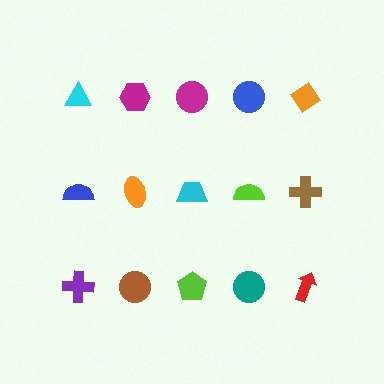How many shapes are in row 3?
5 shapes.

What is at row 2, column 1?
A blue semicircle.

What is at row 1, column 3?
A magenta circle.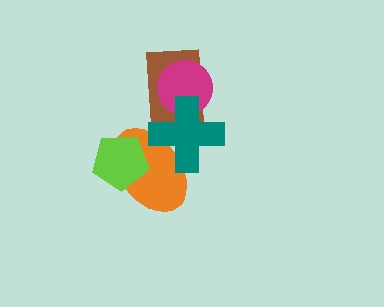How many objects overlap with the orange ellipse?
3 objects overlap with the orange ellipse.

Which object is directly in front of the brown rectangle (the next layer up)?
The magenta circle is directly in front of the brown rectangle.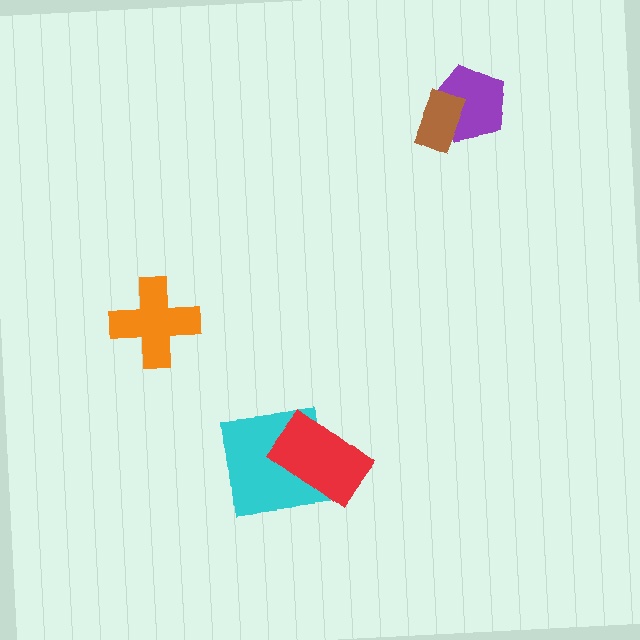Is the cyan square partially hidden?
Yes, it is partially covered by another shape.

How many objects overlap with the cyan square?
1 object overlaps with the cyan square.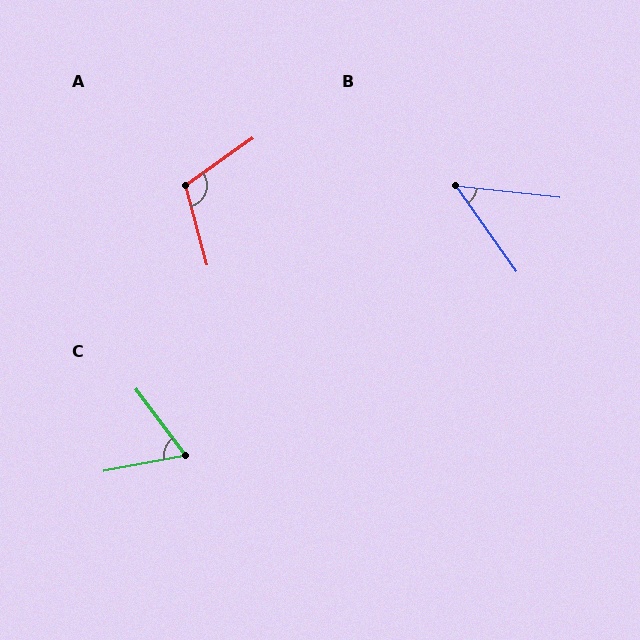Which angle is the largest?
A, at approximately 110 degrees.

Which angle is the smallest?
B, at approximately 48 degrees.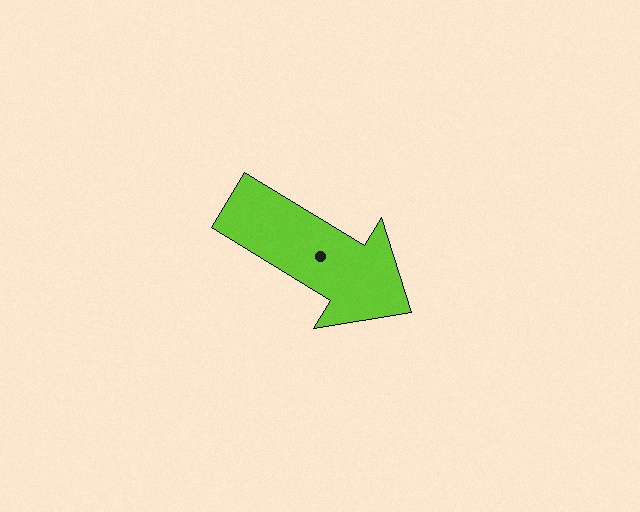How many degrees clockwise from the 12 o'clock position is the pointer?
Approximately 121 degrees.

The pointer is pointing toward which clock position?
Roughly 4 o'clock.